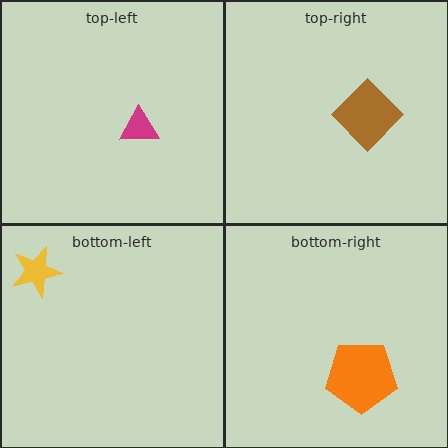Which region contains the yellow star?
The bottom-left region.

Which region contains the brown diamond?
The top-right region.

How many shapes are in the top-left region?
1.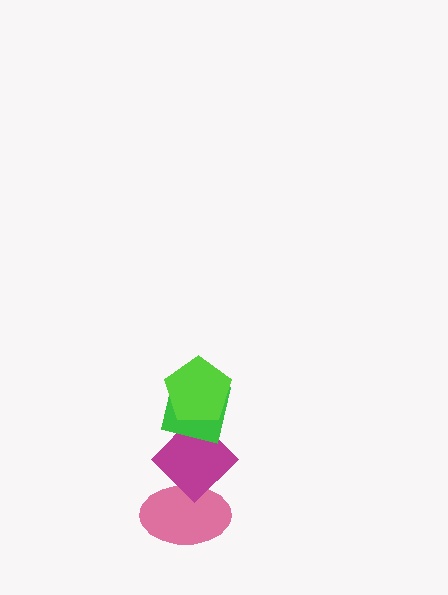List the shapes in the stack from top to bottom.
From top to bottom: the lime pentagon, the green square, the magenta diamond, the pink ellipse.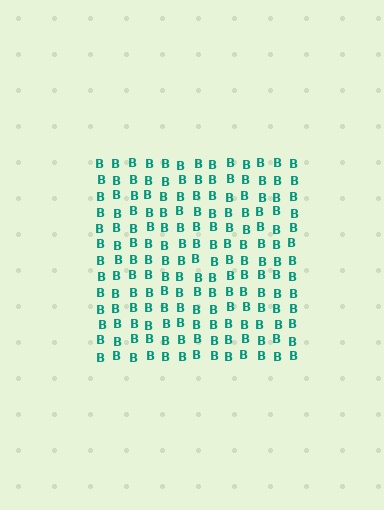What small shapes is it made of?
It is made of small letter B's.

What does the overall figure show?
The overall figure shows a square.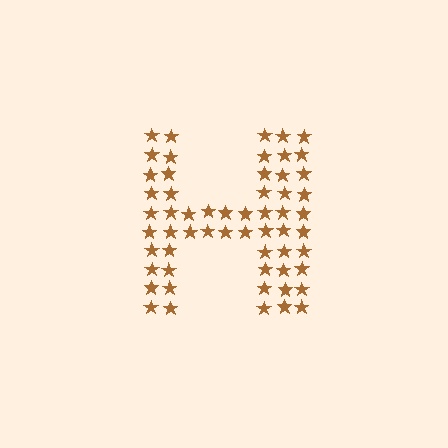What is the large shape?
The large shape is the letter H.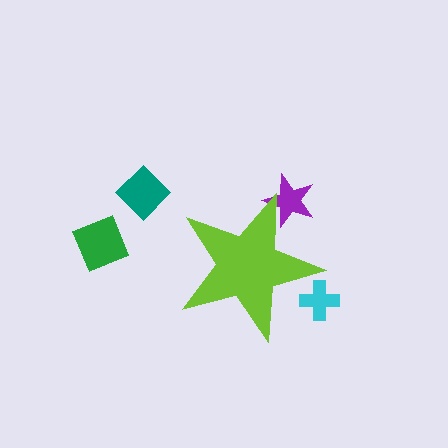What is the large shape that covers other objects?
A lime star.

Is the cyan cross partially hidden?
Yes, the cyan cross is partially hidden behind the lime star.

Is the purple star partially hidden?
Yes, the purple star is partially hidden behind the lime star.